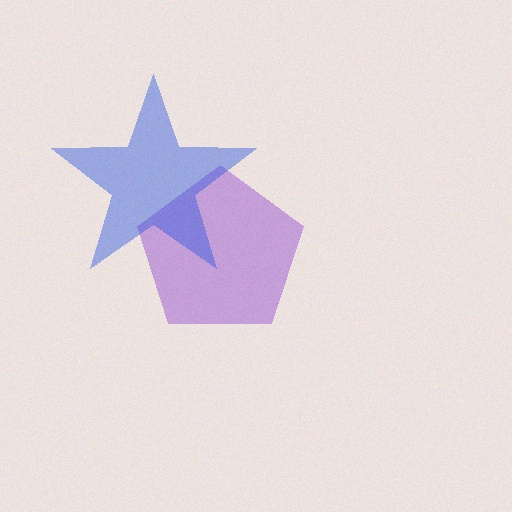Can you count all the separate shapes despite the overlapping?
Yes, there are 2 separate shapes.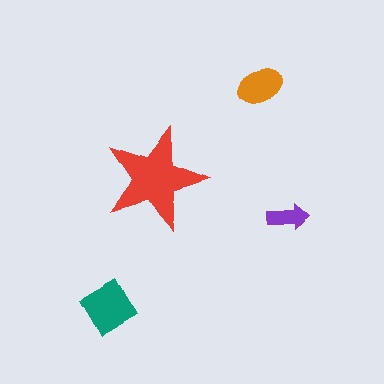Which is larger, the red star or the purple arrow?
The red star.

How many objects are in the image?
There are 4 objects in the image.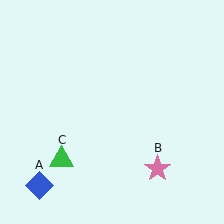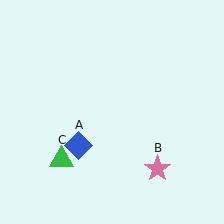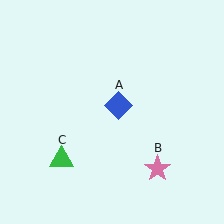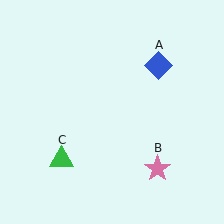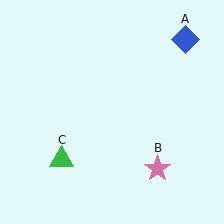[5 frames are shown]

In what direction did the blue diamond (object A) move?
The blue diamond (object A) moved up and to the right.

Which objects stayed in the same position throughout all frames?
Pink star (object B) and green triangle (object C) remained stationary.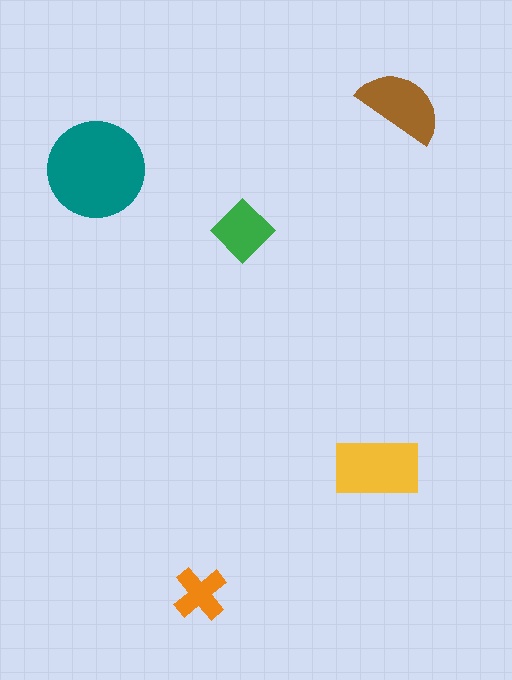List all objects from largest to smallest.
The teal circle, the yellow rectangle, the brown semicircle, the green diamond, the orange cross.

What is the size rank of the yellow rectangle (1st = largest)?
2nd.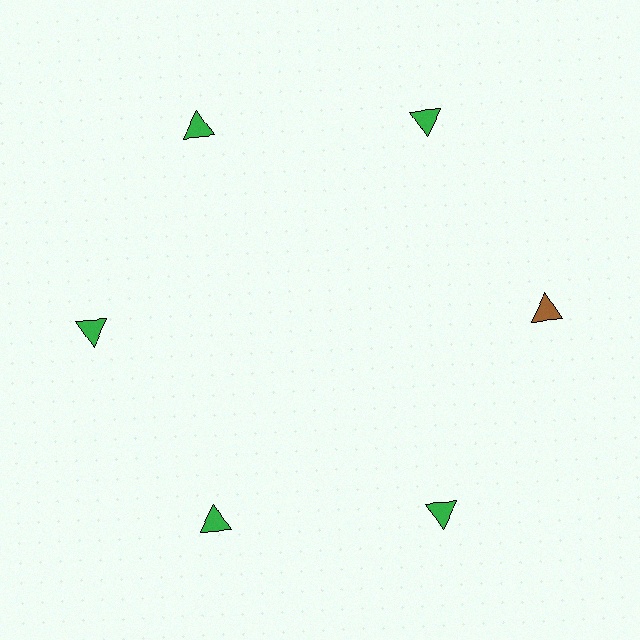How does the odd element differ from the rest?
It has a different color: brown instead of green.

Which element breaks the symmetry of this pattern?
The brown triangle at roughly the 3 o'clock position breaks the symmetry. All other shapes are green triangles.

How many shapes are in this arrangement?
There are 6 shapes arranged in a ring pattern.